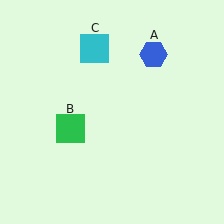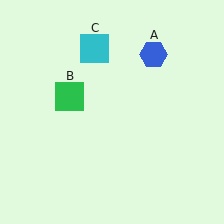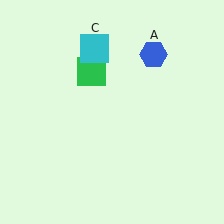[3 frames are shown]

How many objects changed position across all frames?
1 object changed position: green square (object B).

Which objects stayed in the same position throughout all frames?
Blue hexagon (object A) and cyan square (object C) remained stationary.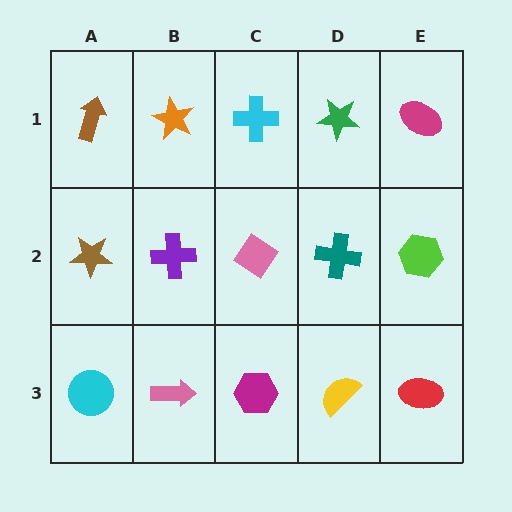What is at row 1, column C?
A cyan cross.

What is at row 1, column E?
A magenta ellipse.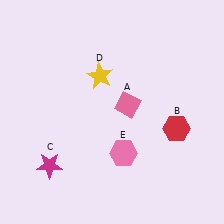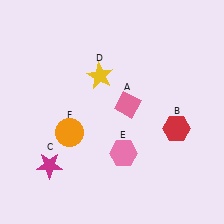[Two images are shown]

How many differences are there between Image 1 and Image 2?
There is 1 difference between the two images.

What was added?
An orange circle (F) was added in Image 2.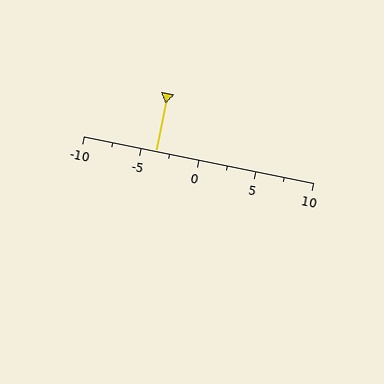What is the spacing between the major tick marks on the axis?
The major ticks are spaced 5 apart.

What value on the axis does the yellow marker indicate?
The marker indicates approximately -3.8.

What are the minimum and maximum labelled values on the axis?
The axis runs from -10 to 10.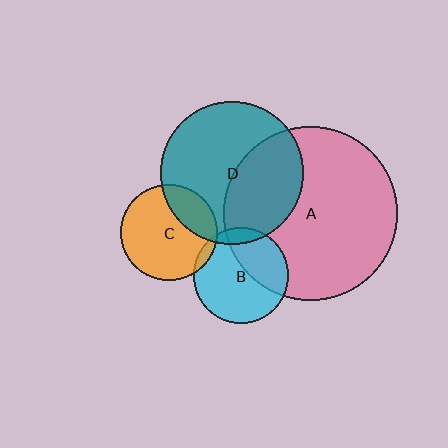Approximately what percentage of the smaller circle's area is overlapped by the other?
Approximately 10%.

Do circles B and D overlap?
Yes.